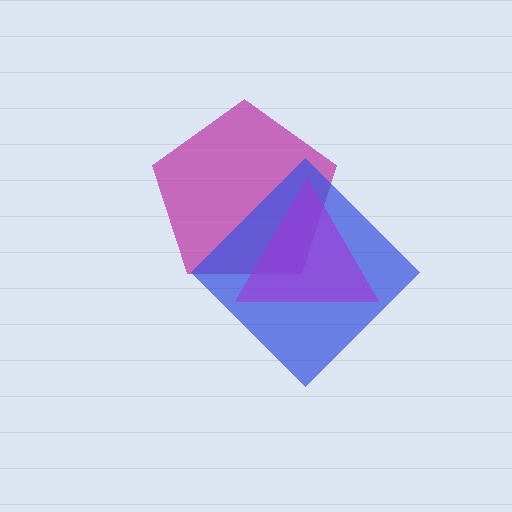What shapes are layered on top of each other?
The layered shapes are: a magenta pentagon, a blue diamond, a purple triangle.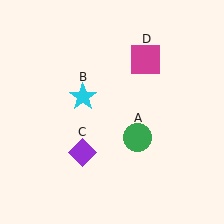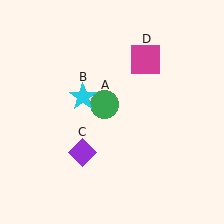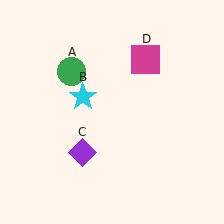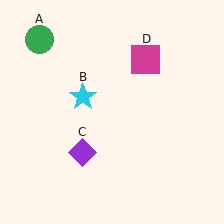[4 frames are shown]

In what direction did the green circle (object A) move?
The green circle (object A) moved up and to the left.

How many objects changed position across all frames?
1 object changed position: green circle (object A).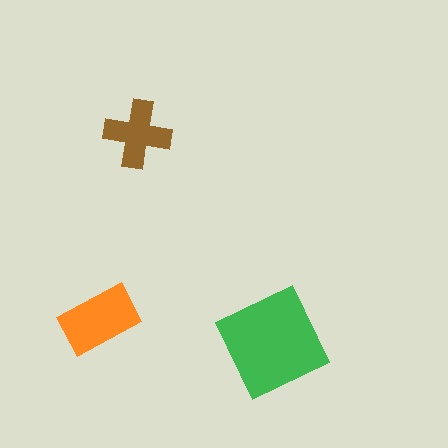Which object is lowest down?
The green diamond is bottommost.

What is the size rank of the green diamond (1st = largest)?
1st.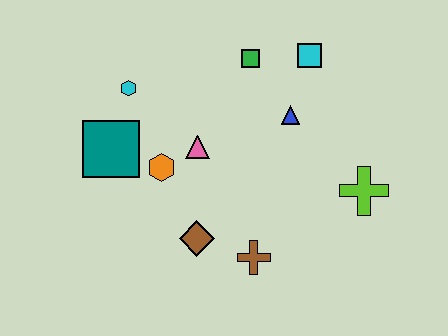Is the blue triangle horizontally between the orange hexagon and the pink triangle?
No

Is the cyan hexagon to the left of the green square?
Yes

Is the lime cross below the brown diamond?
No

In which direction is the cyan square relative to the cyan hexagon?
The cyan square is to the right of the cyan hexagon.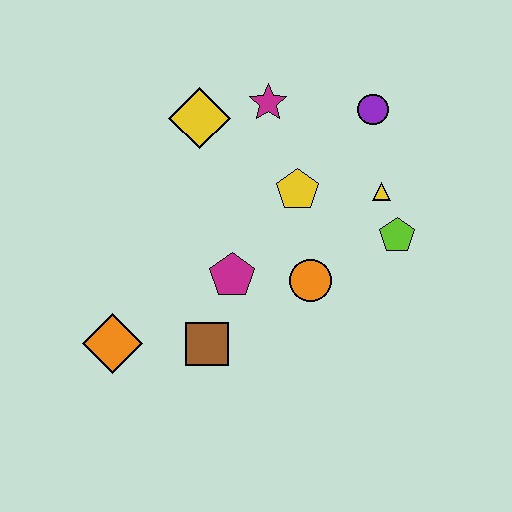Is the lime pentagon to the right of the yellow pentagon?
Yes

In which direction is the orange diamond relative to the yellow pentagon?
The orange diamond is to the left of the yellow pentagon.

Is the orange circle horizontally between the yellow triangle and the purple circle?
No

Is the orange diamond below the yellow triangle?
Yes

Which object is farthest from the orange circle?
The orange diamond is farthest from the orange circle.